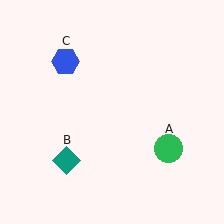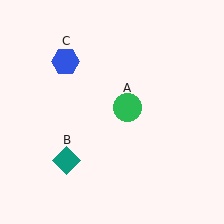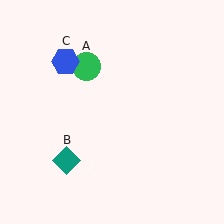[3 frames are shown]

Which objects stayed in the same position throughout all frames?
Teal diamond (object B) and blue hexagon (object C) remained stationary.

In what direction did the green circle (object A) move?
The green circle (object A) moved up and to the left.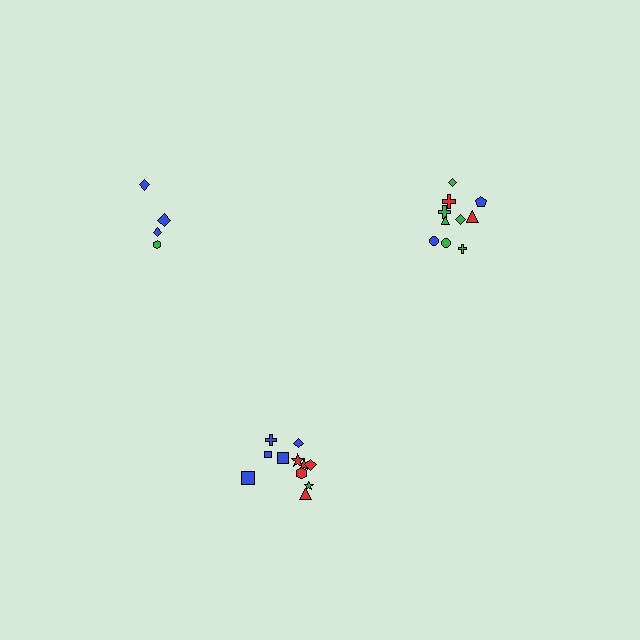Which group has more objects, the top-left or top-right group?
The top-right group.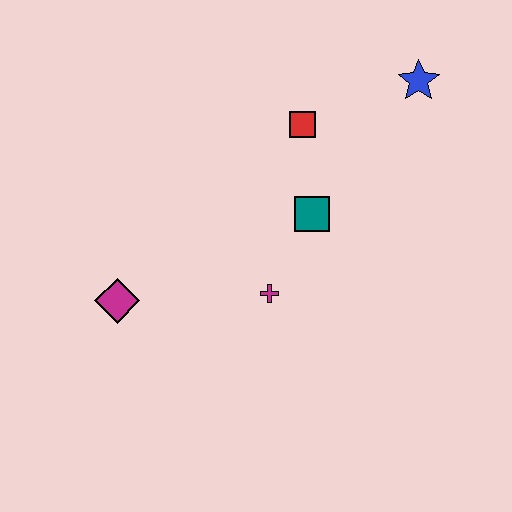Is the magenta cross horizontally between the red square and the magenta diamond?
Yes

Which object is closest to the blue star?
The red square is closest to the blue star.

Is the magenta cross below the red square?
Yes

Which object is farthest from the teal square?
The magenta diamond is farthest from the teal square.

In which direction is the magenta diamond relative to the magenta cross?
The magenta diamond is to the left of the magenta cross.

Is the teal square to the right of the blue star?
No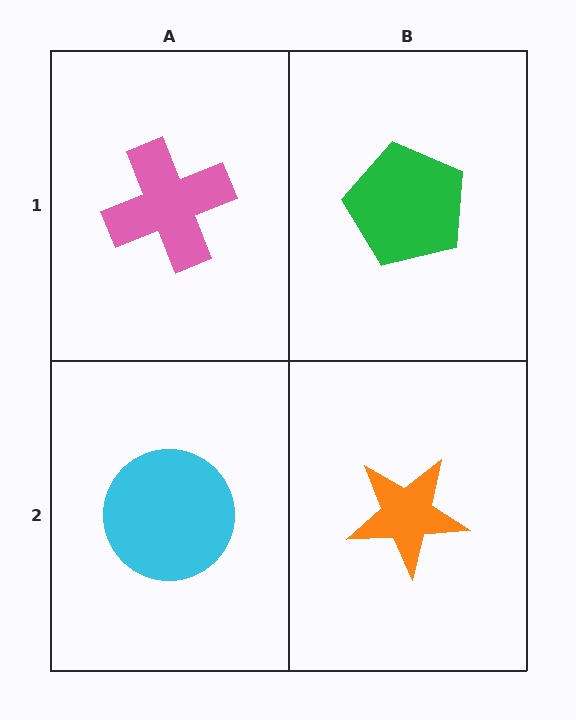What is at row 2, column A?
A cyan circle.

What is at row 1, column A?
A pink cross.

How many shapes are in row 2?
2 shapes.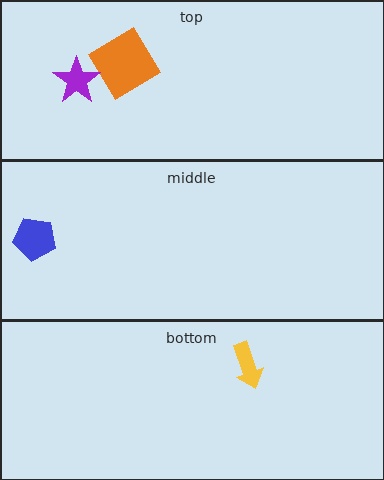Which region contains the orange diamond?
The top region.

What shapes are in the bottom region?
The yellow arrow.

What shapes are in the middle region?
The blue pentagon.